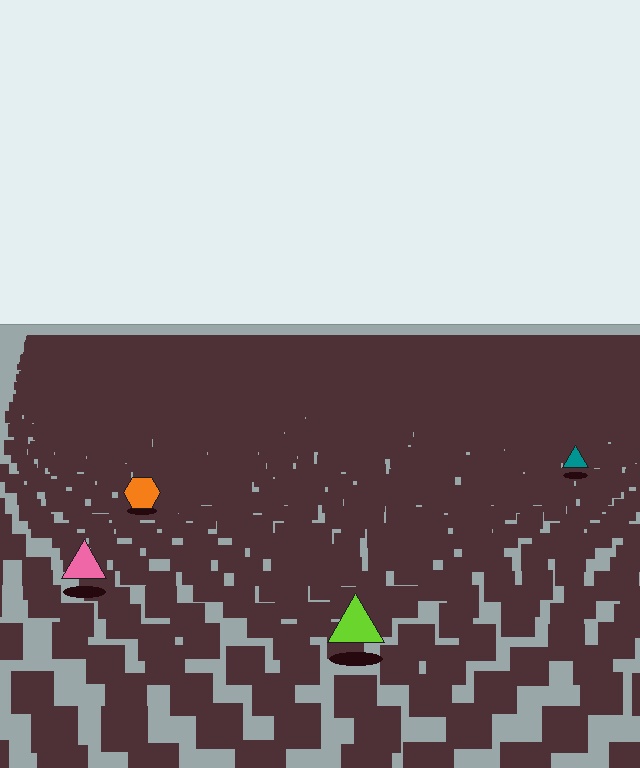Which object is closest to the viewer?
The lime triangle is closest. The texture marks near it are larger and more spread out.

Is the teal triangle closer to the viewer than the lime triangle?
No. The lime triangle is closer — you can tell from the texture gradient: the ground texture is coarser near it.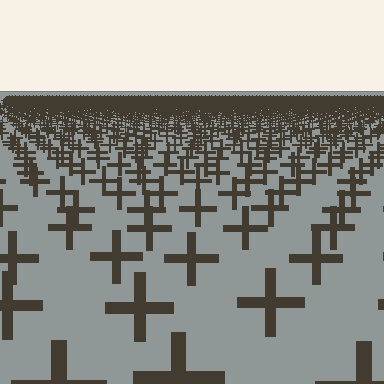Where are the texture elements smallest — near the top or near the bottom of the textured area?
Near the top.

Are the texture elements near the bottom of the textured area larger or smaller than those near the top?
Larger. Near the bottom, elements are closer to the viewer and appear at a bigger on-screen size.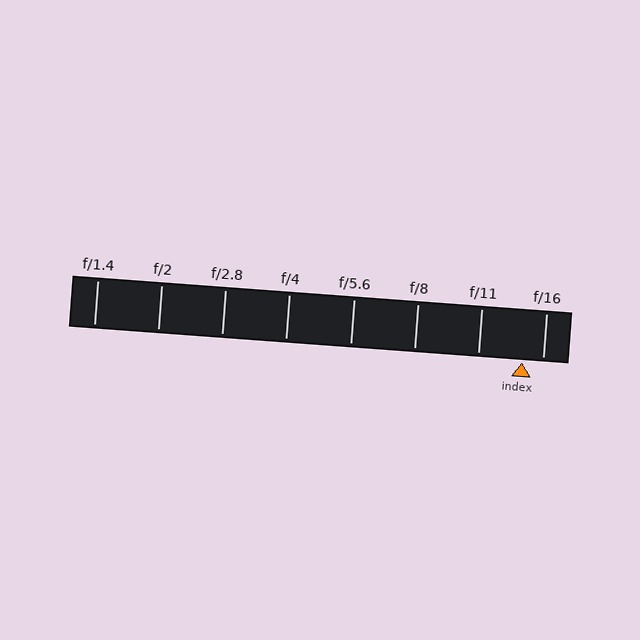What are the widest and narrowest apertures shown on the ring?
The widest aperture shown is f/1.4 and the narrowest is f/16.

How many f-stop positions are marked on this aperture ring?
There are 8 f-stop positions marked.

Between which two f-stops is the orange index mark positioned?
The index mark is between f/11 and f/16.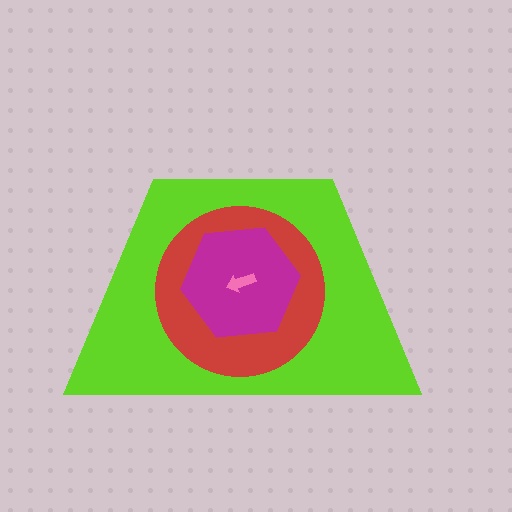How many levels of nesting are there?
4.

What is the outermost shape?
The lime trapezoid.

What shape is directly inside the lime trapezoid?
The red circle.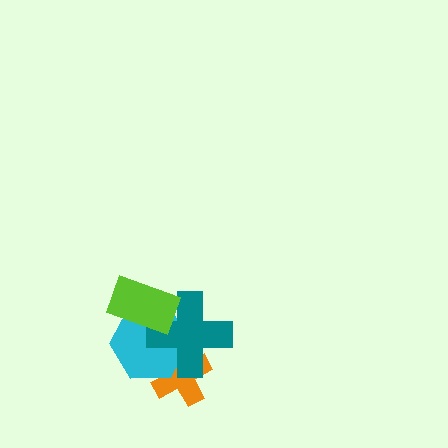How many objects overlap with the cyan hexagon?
3 objects overlap with the cyan hexagon.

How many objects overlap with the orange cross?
2 objects overlap with the orange cross.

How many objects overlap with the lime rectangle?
2 objects overlap with the lime rectangle.